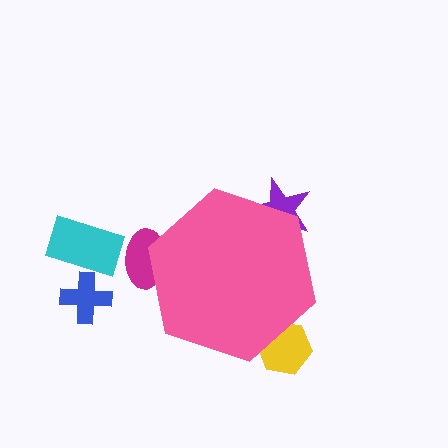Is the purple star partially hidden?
Yes, the purple star is partially hidden behind the pink hexagon.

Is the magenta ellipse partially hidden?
Yes, the magenta ellipse is partially hidden behind the pink hexagon.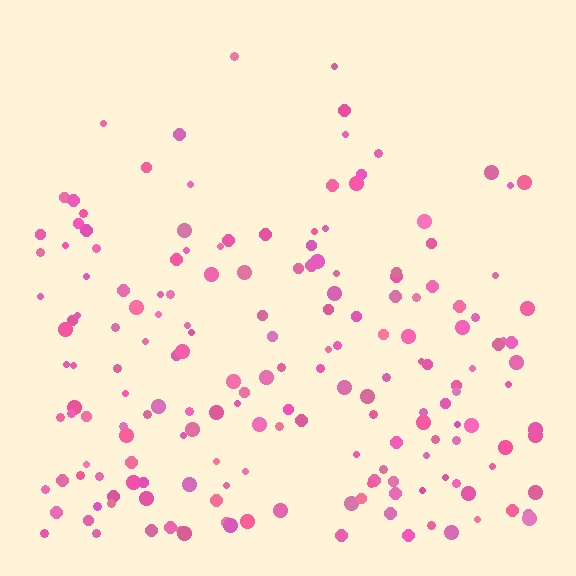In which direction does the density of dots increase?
From top to bottom, with the bottom side densest.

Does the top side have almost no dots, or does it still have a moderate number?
Still a moderate number, just noticeably fewer than the bottom.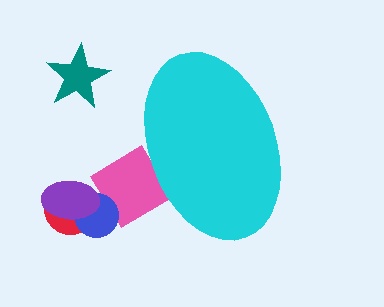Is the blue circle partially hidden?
No, the blue circle is fully visible.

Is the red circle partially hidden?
No, the red circle is fully visible.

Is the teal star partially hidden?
No, the teal star is fully visible.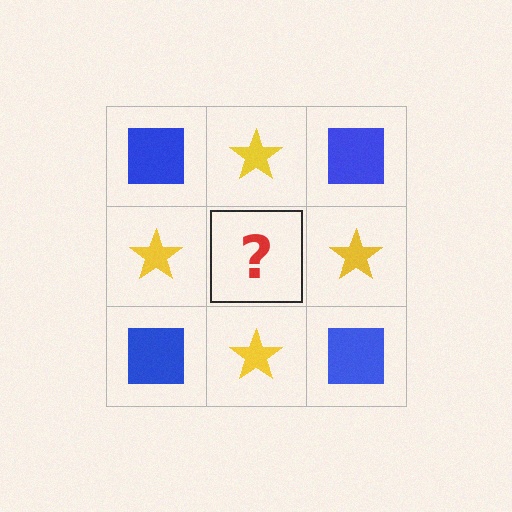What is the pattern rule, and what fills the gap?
The rule is that it alternates blue square and yellow star in a checkerboard pattern. The gap should be filled with a blue square.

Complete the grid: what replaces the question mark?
The question mark should be replaced with a blue square.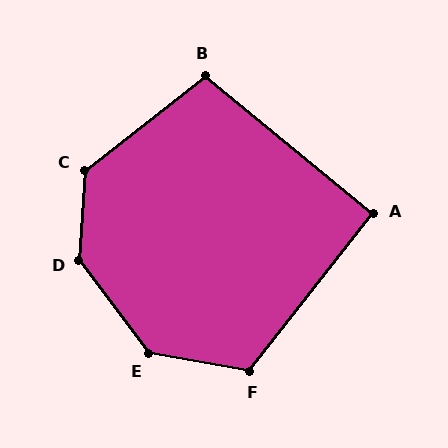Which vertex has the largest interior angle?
D, at approximately 140 degrees.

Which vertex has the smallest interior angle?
A, at approximately 91 degrees.